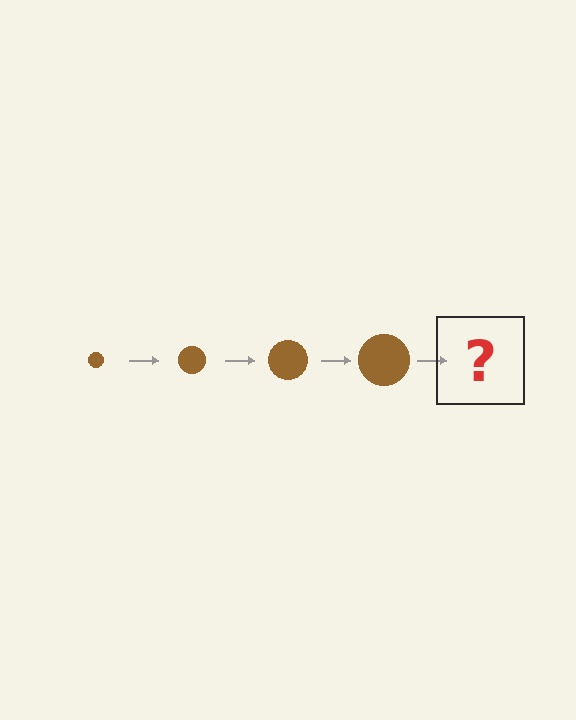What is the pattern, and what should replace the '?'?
The pattern is that the circle gets progressively larger each step. The '?' should be a brown circle, larger than the previous one.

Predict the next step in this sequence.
The next step is a brown circle, larger than the previous one.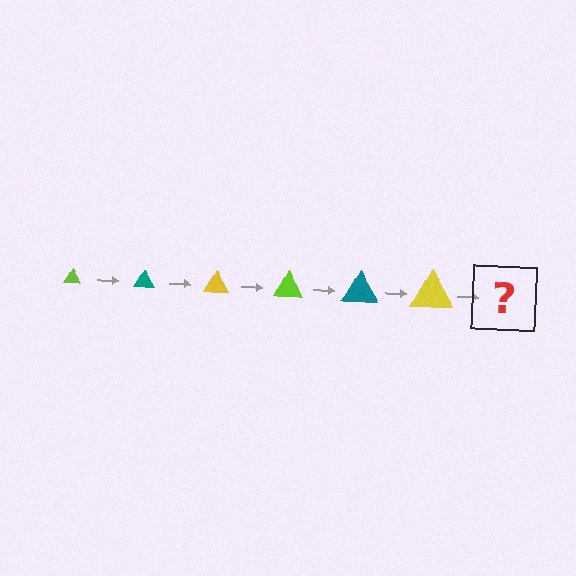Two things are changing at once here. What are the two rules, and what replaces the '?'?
The two rules are that the triangle grows larger each step and the color cycles through lime, teal, and yellow. The '?' should be a lime triangle, larger than the previous one.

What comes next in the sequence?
The next element should be a lime triangle, larger than the previous one.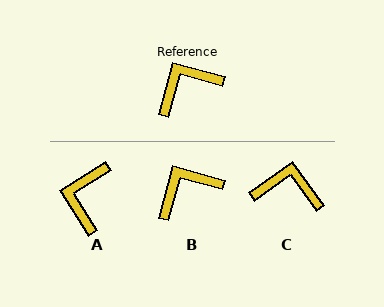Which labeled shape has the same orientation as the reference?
B.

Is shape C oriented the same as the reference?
No, it is off by about 39 degrees.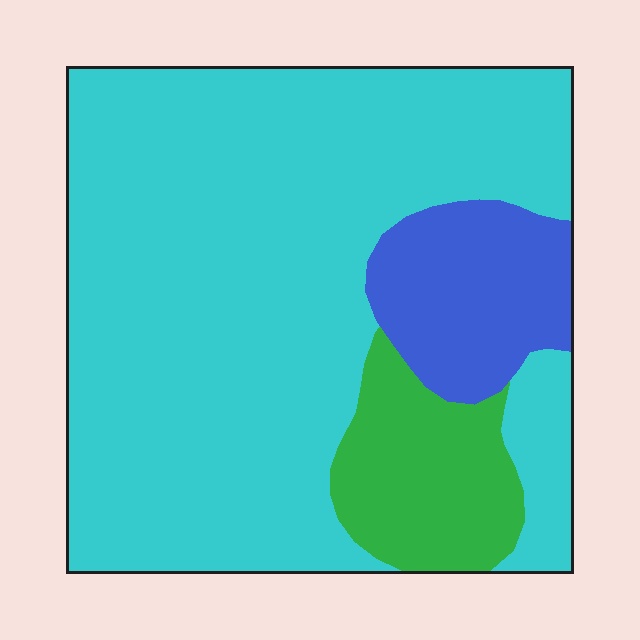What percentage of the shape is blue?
Blue covers roughly 15% of the shape.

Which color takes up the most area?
Cyan, at roughly 75%.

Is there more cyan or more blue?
Cyan.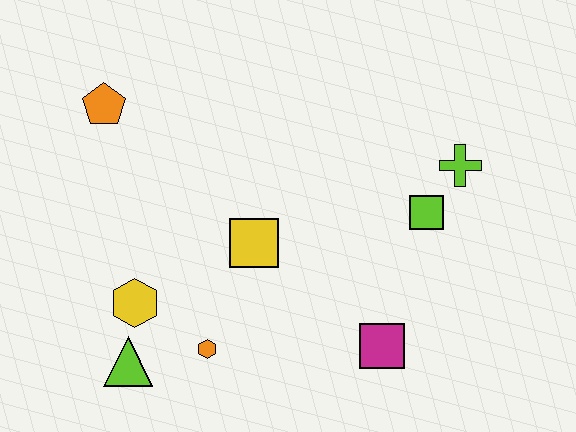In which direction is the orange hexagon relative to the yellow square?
The orange hexagon is below the yellow square.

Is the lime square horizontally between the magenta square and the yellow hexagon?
No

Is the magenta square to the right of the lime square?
No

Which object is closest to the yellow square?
The orange hexagon is closest to the yellow square.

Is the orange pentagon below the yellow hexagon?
No